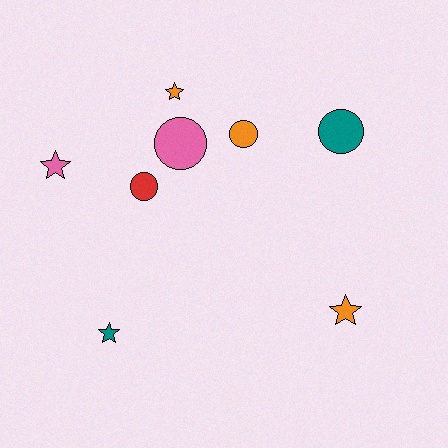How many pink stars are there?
There is 1 pink star.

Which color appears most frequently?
Orange, with 3 objects.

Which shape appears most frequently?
Circle, with 4 objects.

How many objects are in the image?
There are 8 objects.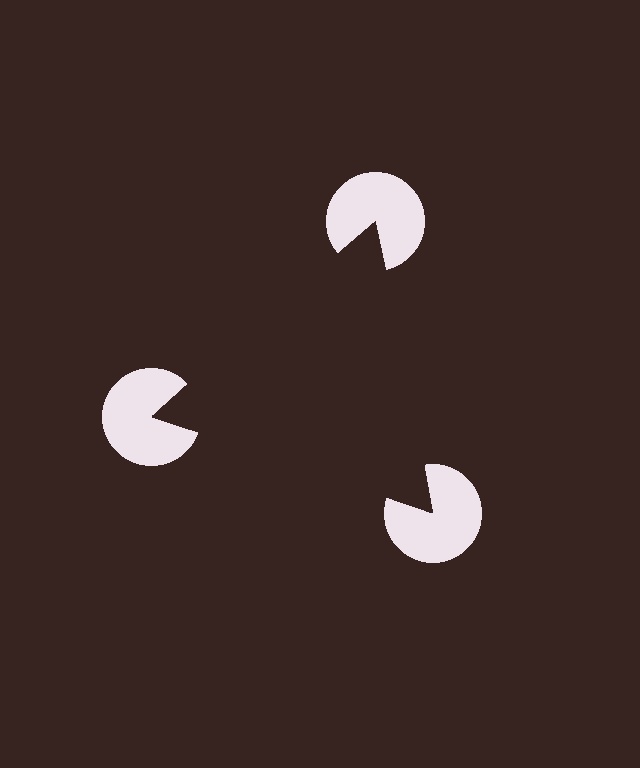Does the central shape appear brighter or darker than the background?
It typically appears slightly darker than the background, even though no actual brightness change is drawn.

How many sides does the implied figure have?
3 sides.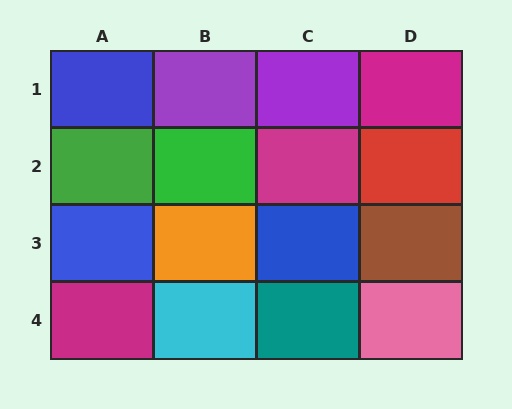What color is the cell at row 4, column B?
Cyan.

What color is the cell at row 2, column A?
Green.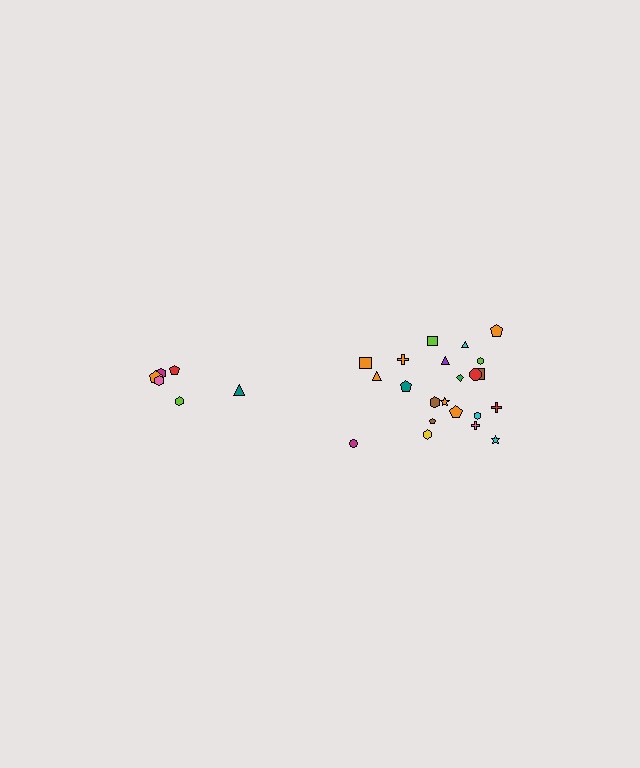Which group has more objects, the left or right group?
The right group.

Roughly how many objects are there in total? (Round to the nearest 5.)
Roughly 30 objects in total.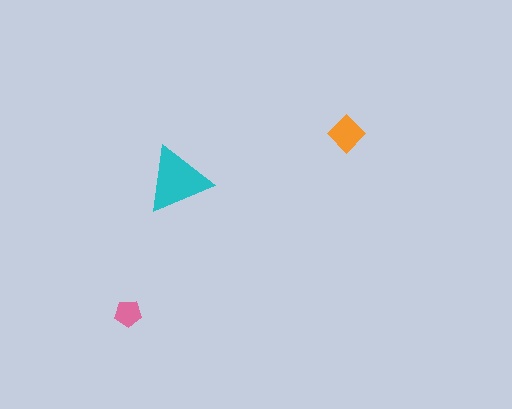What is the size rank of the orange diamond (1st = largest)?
2nd.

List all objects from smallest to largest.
The pink pentagon, the orange diamond, the cyan triangle.